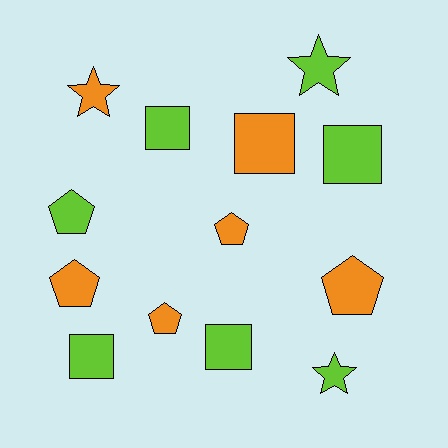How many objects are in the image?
There are 13 objects.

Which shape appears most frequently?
Pentagon, with 5 objects.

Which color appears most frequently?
Lime, with 7 objects.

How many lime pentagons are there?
There is 1 lime pentagon.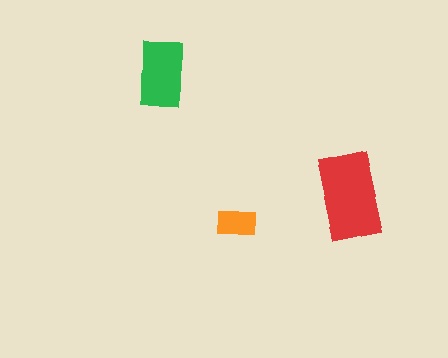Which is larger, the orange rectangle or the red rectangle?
The red one.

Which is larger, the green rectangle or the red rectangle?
The red one.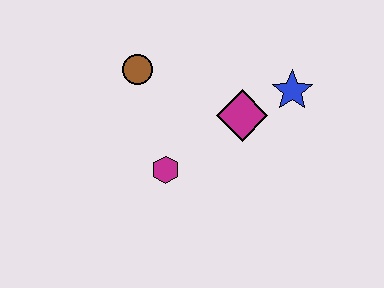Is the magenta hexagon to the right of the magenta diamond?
No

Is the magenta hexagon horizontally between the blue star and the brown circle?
Yes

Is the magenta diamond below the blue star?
Yes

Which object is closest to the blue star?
The magenta diamond is closest to the blue star.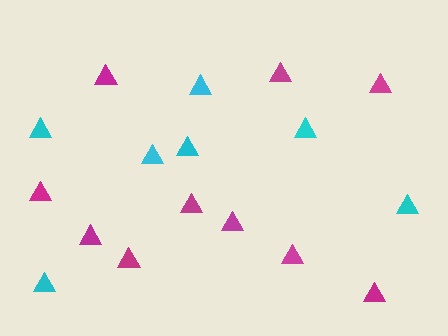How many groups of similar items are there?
There are 2 groups: one group of cyan triangles (7) and one group of magenta triangles (10).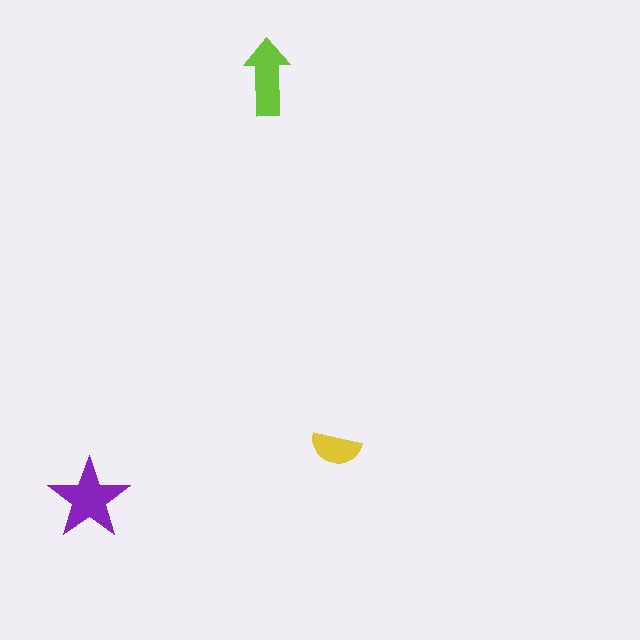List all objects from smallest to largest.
The yellow semicircle, the lime arrow, the purple star.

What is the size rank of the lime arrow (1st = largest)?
2nd.